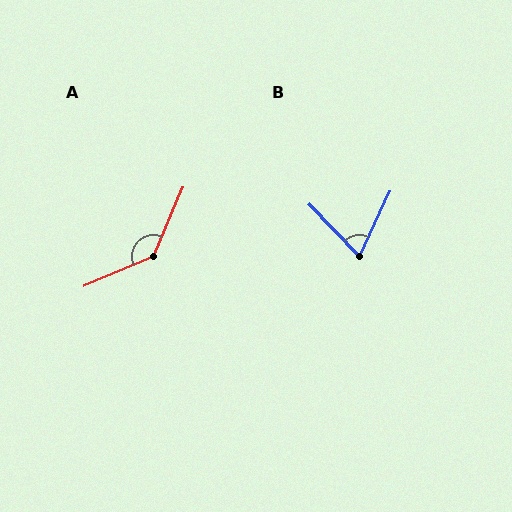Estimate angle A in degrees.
Approximately 136 degrees.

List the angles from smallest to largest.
B (69°), A (136°).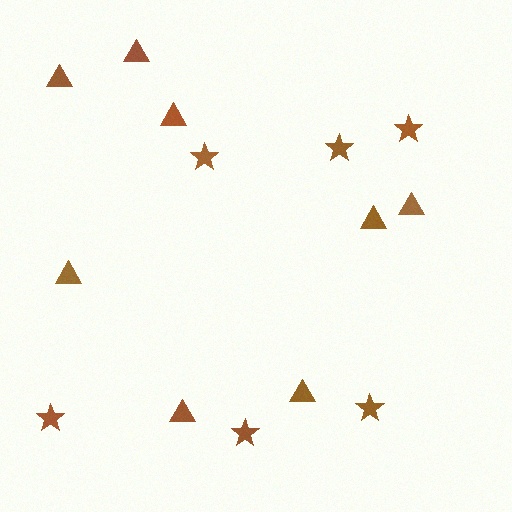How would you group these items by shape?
There are 2 groups: one group of stars (6) and one group of triangles (8).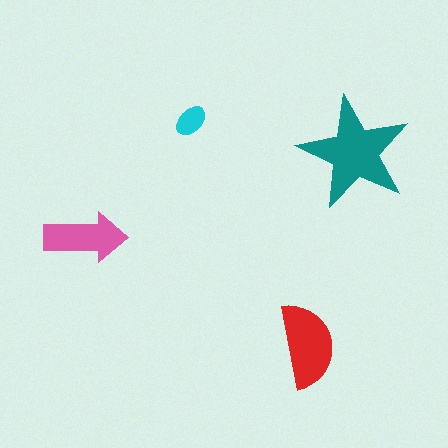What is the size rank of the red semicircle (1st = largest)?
2nd.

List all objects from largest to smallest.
The teal star, the red semicircle, the pink arrow, the cyan ellipse.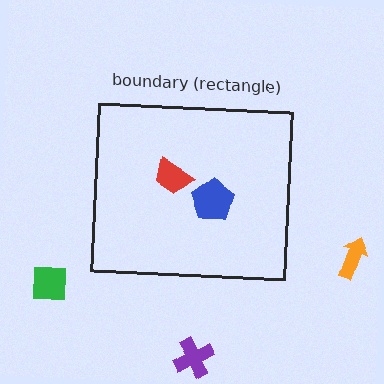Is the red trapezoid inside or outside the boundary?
Inside.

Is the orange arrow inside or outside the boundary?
Outside.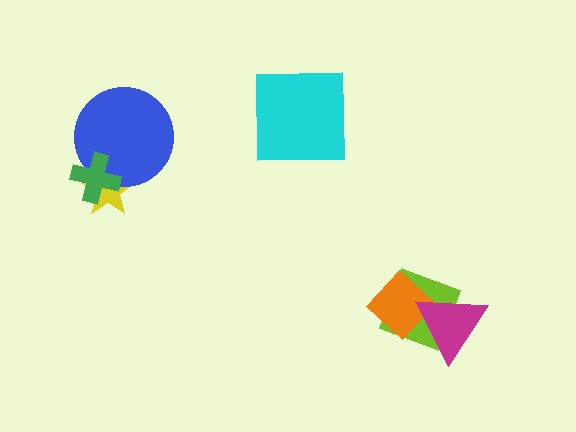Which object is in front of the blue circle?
The green cross is in front of the blue circle.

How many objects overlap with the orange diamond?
2 objects overlap with the orange diamond.